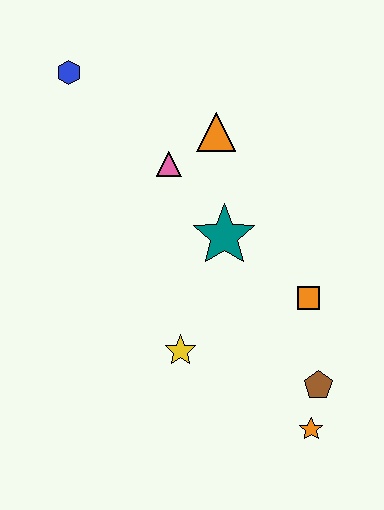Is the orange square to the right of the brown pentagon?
No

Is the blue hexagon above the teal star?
Yes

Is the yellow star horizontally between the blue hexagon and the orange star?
Yes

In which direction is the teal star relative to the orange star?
The teal star is above the orange star.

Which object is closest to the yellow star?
The teal star is closest to the yellow star.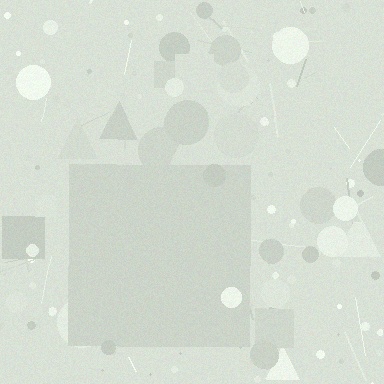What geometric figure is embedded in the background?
A square is embedded in the background.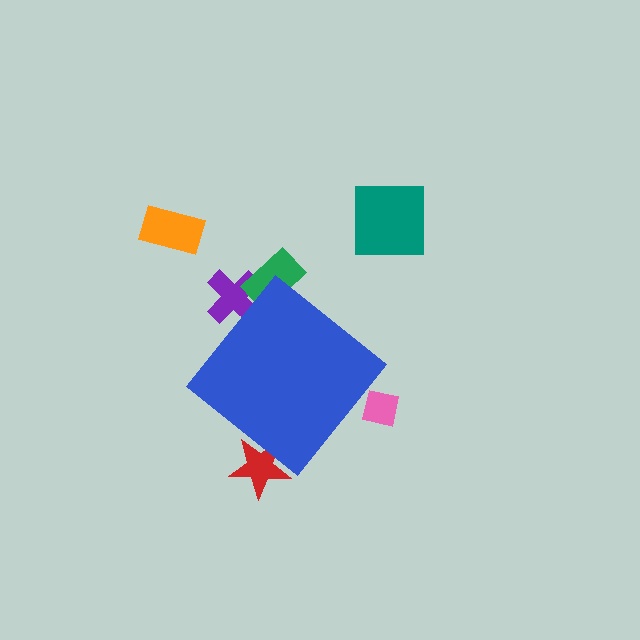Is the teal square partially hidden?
No, the teal square is fully visible.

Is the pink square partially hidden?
Yes, the pink square is partially hidden behind the blue diamond.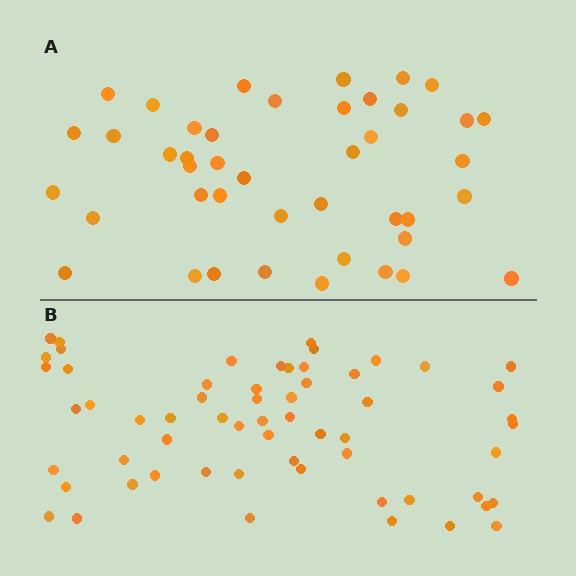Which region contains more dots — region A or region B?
Region B (the bottom region) has more dots.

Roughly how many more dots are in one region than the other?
Region B has approximately 15 more dots than region A.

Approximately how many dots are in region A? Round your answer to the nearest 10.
About 40 dots. (The exact count is 43, which rounds to 40.)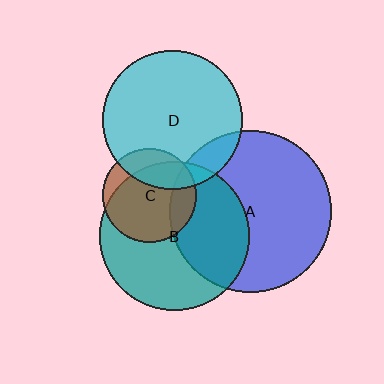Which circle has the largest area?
Circle A (blue).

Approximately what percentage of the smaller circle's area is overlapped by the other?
Approximately 10%.